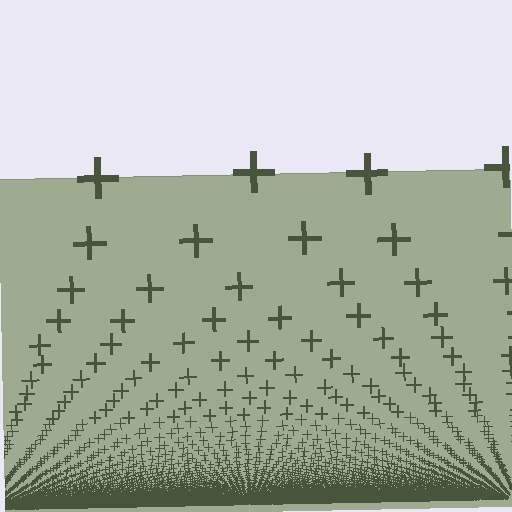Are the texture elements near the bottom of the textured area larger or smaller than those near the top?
Smaller. The gradient is inverted — elements near the bottom are smaller and denser.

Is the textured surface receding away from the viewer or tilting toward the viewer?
The surface appears to tilt toward the viewer. Texture elements get larger and sparser toward the top.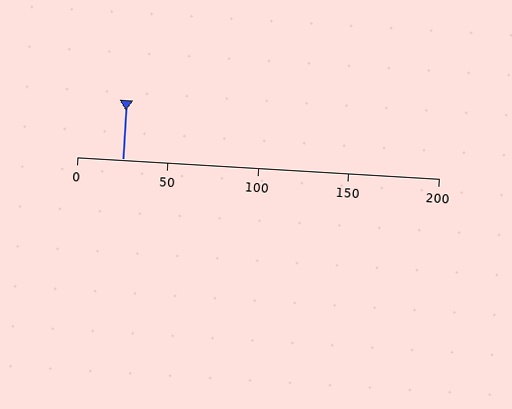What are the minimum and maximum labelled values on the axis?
The axis runs from 0 to 200.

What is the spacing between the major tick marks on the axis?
The major ticks are spaced 50 apart.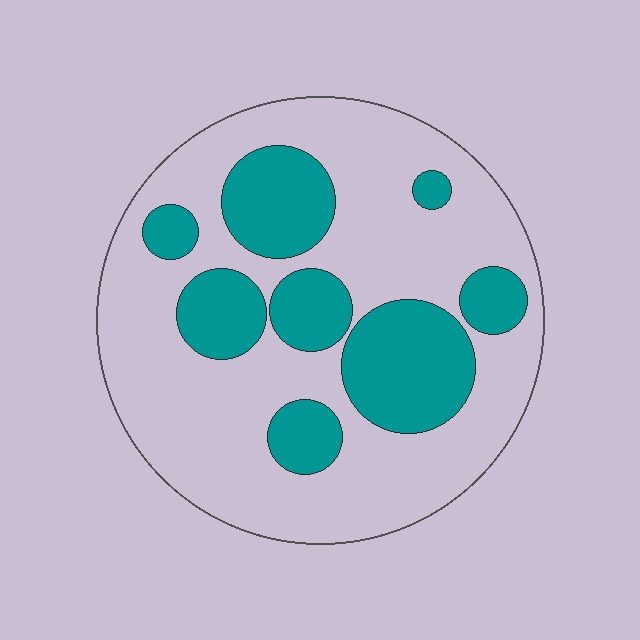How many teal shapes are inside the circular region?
8.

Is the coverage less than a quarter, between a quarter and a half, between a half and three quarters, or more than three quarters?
Between a quarter and a half.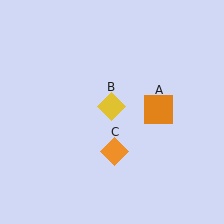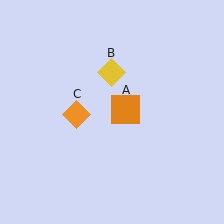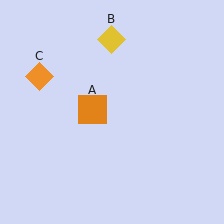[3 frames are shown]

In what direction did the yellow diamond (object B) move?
The yellow diamond (object B) moved up.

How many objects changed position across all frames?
3 objects changed position: orange square (object A), yellow diamond (object B), orange diamond (object C).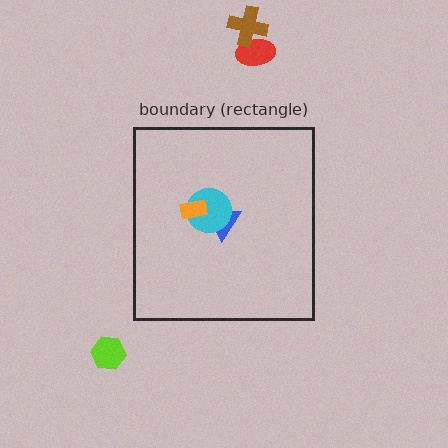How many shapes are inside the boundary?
3 inside, 3 outside.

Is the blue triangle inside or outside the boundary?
Inside.